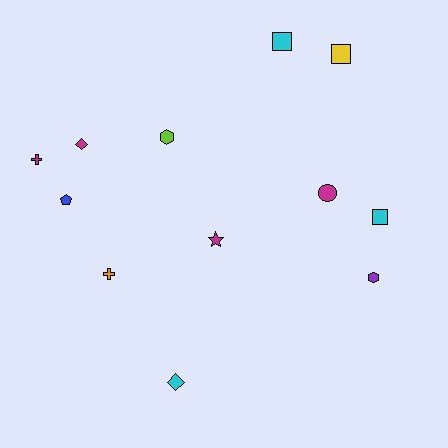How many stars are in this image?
There is 1 star.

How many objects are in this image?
There are 12 objects.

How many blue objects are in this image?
There is 1 blue object.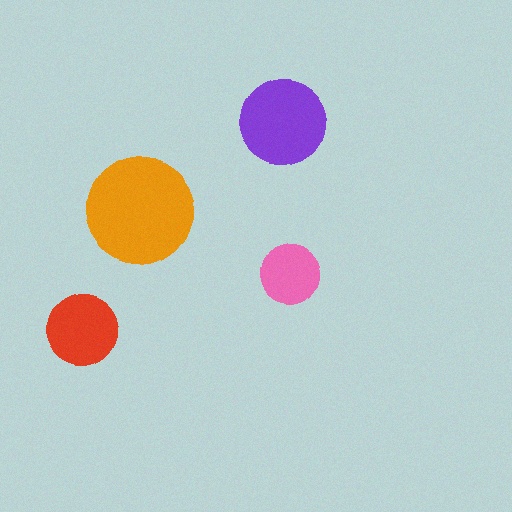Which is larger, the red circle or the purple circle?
The purple one.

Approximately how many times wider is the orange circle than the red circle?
About 1.5 times wider.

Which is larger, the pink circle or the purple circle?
The purple one.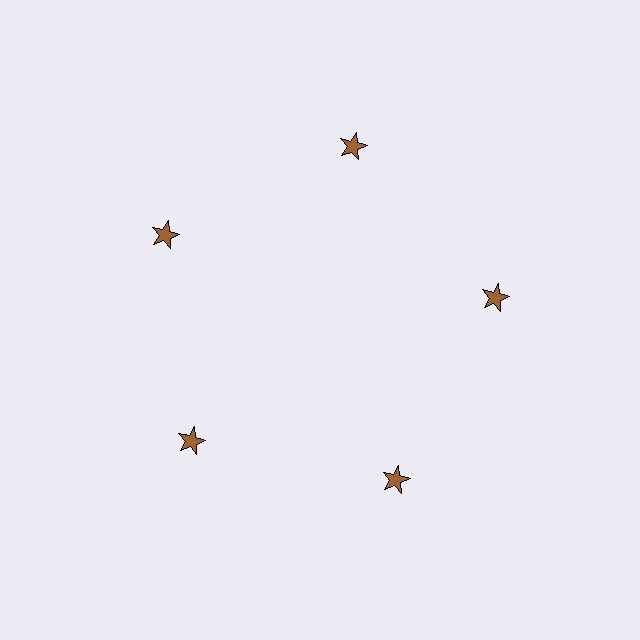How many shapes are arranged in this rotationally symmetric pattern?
There are 5 shapes, arranged in 5 groups of 1.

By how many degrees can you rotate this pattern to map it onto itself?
The pattern maps onto itself every 72 degrees of rotation.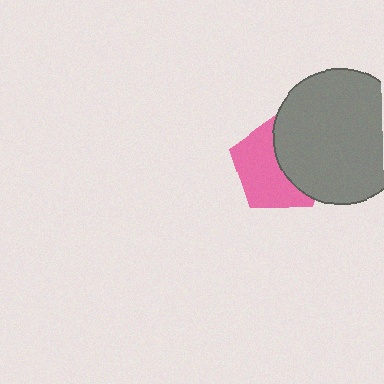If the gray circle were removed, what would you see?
You would see the complete pink pentagon.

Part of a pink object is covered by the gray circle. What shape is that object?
It is a pentagon.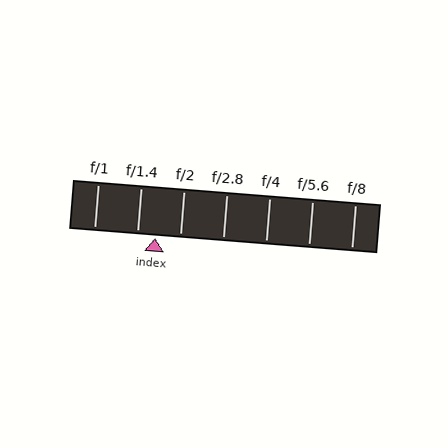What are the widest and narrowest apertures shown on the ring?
The widest aperture shown is f/1 and the narrowest is f/8.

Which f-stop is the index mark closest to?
The index mark is closest to f/1.4.